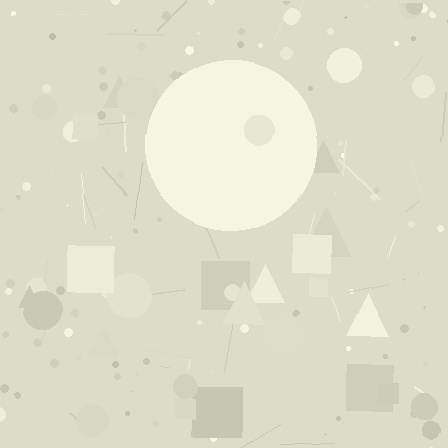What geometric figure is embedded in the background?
A circle is embedded in the background.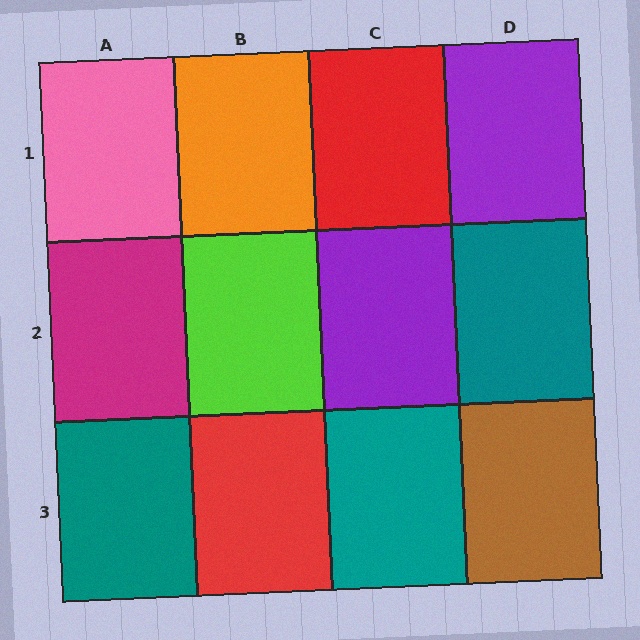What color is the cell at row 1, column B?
Orange.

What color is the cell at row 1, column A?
Pink.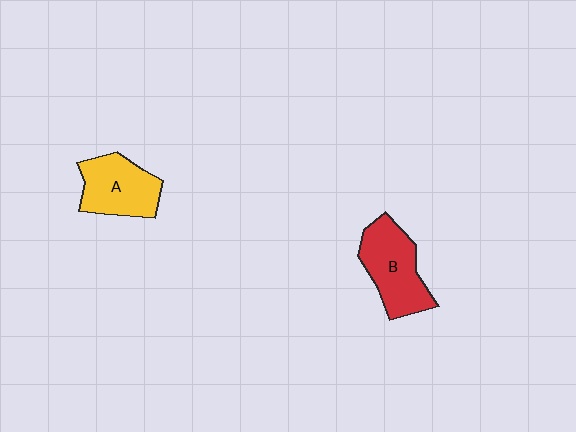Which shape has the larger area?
Shape B (red).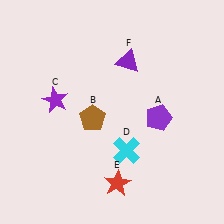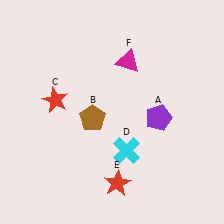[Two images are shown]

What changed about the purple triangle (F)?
In Image 1, F is purple. In Image 2, it changed to magenta.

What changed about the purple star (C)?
In Image 1, C is purple. In Image 2, it changed to red.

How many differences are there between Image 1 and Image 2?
There are 2 differences between the two images.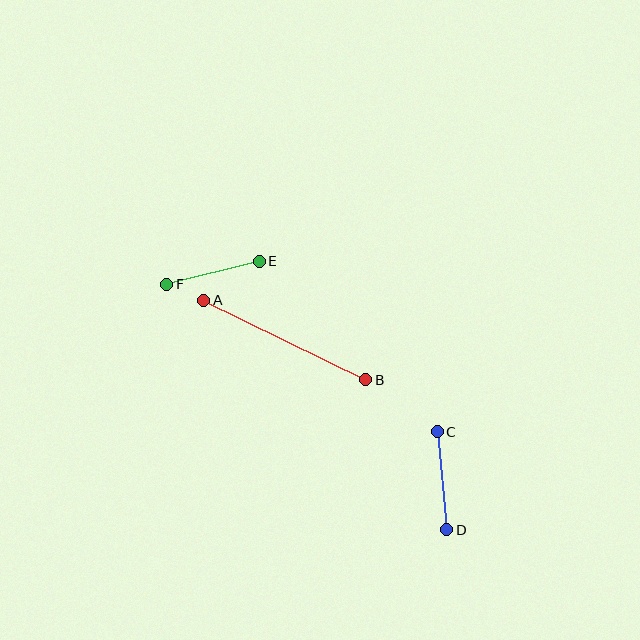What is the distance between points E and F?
The distance is approximately 96 pixels.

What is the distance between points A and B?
The distance is approximately 180 pixels.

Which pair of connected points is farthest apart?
Points A and B are farthest apart.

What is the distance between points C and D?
The distance is approximately 99 pixels.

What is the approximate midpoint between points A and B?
The midpoint is at approximately (285, 340) pixels.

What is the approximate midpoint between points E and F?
The midpoint is at approximately (213, 273) pixels.